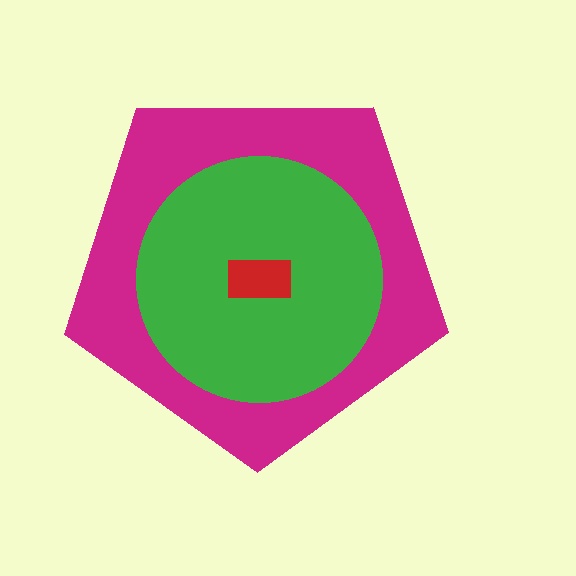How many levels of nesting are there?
3.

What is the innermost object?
The red rectangle.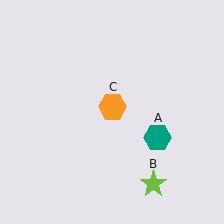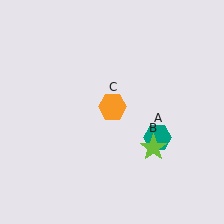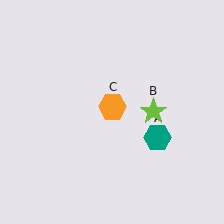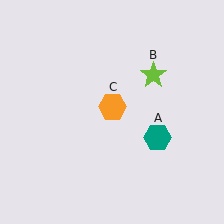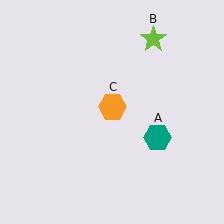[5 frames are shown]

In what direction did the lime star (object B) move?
The lime star (object B) moved up.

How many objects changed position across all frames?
1 object changed position: lime star (object B).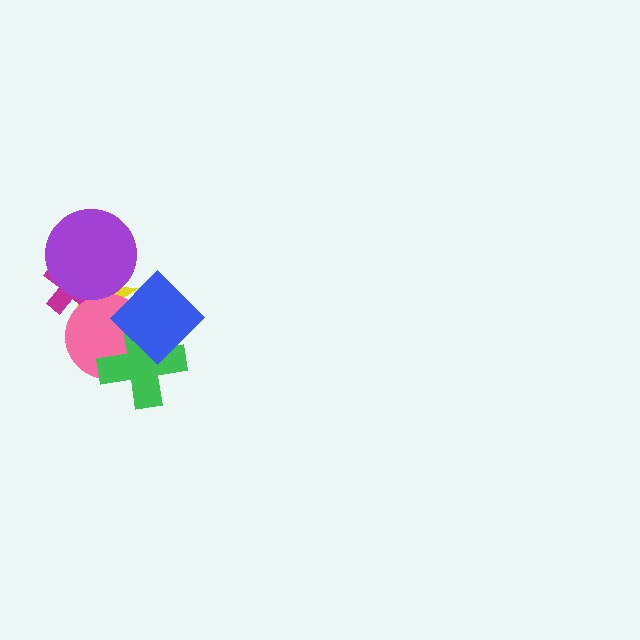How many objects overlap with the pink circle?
4 objects overlap with the pink circle.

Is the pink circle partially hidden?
Yes, it is partially covered by another shape.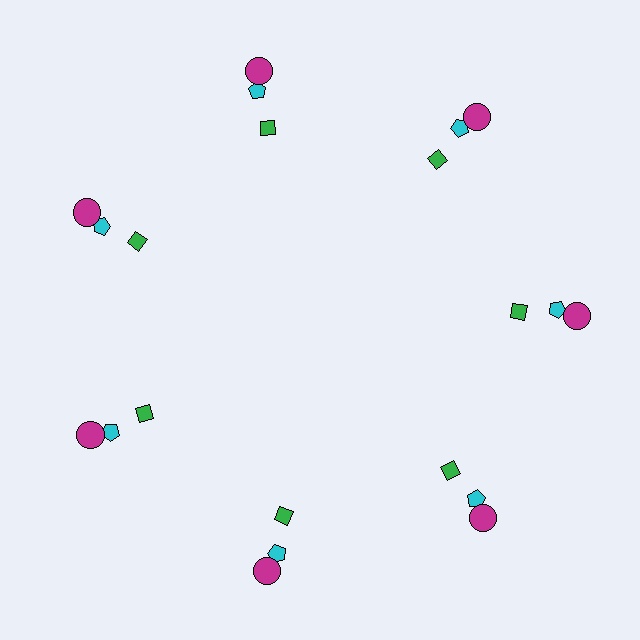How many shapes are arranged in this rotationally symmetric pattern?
There are 21 shapes, arranged in 7 groups of 3.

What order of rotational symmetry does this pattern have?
This pattern has 7-fold rotational symmetry.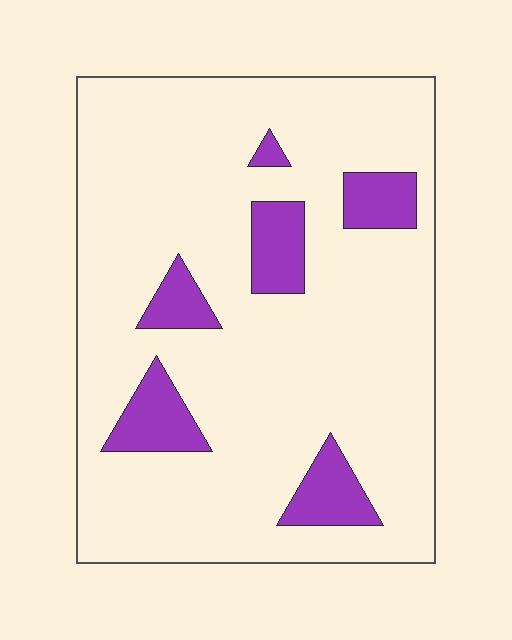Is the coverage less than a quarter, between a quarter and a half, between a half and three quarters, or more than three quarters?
Less than a quarter.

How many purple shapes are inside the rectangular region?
6.